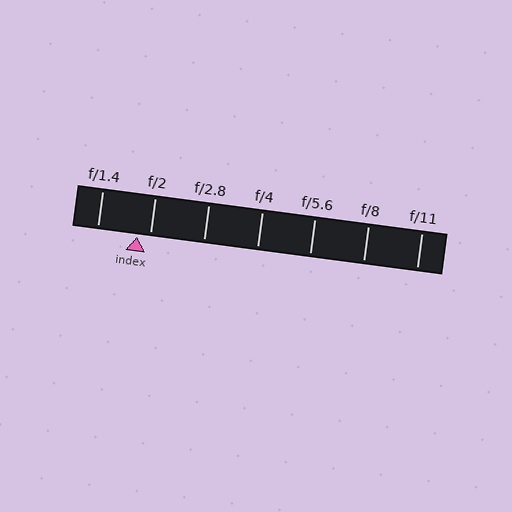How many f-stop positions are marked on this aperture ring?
There are 7 f-stop positions marked.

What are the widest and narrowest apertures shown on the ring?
The widest aperture shown is f/1.4 and the narrowest is f/11.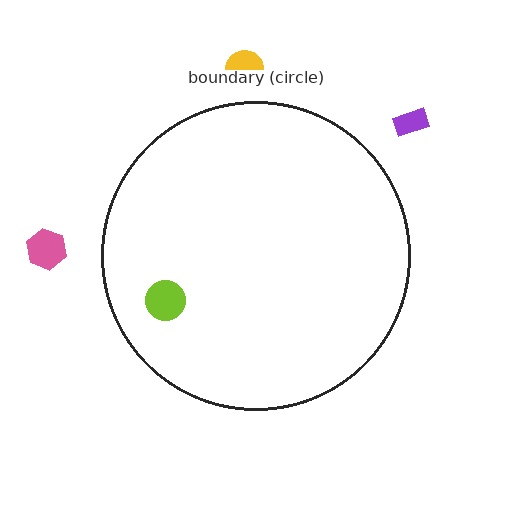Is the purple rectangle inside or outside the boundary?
Outside.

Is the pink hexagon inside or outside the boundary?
Outside.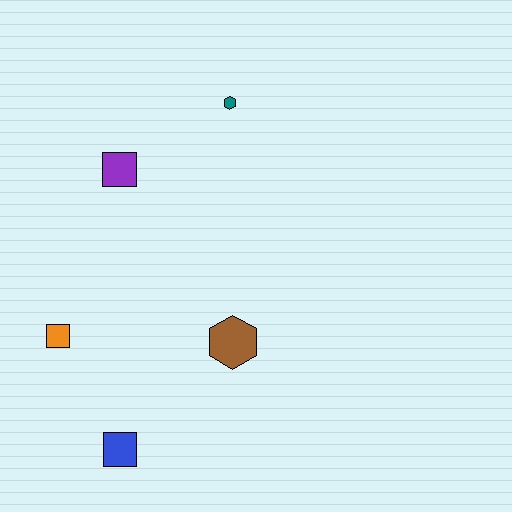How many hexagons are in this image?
There are 2 hexagons.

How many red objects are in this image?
There are no red objects.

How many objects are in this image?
There are 5 objects.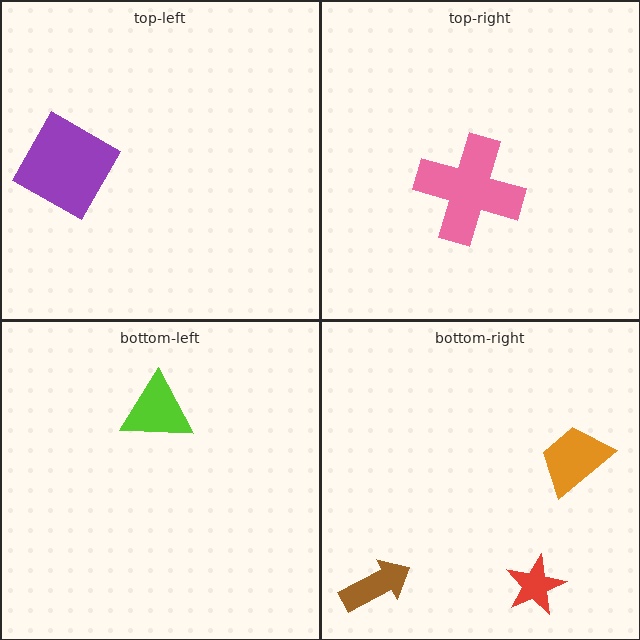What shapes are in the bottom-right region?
The orange trapezoid, the brown arrow, the red star.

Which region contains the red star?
The bottom-right region.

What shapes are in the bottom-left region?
The lime triangle.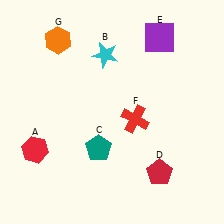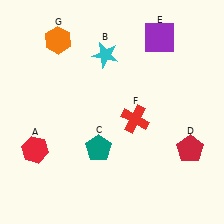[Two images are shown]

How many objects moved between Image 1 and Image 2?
1 object moved between the two images.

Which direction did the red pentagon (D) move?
The red pentagon (D) moved right.